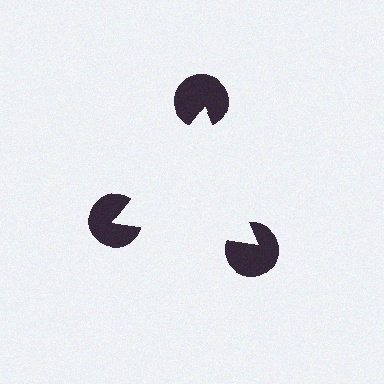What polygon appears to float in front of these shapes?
An illusory triangle — its edges are inferred from the aligned wedge cuts in the pac-man discs, not physically drawn.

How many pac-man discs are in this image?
There are 3 — one at each vertex of the illusory triangle.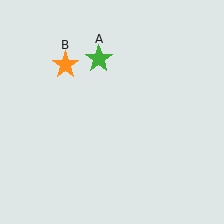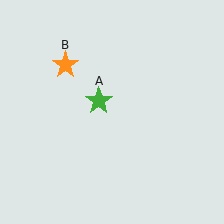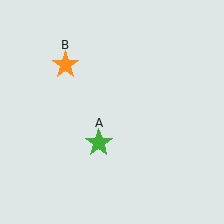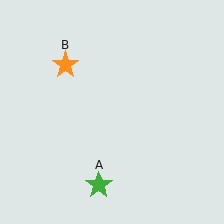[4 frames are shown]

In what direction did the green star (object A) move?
The green star (object A) moved down.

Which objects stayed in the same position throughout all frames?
Orange star (object B) remained stationary.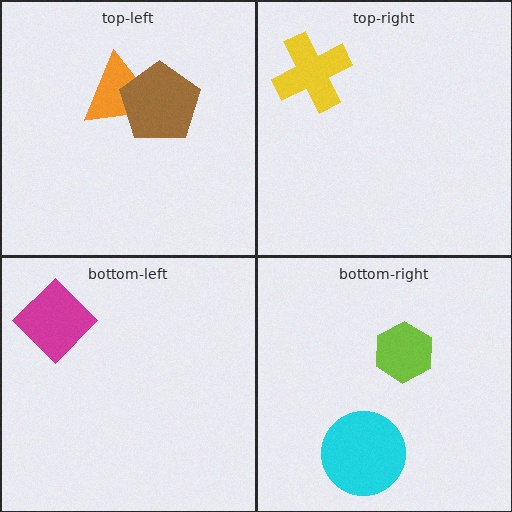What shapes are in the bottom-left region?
The magenta diamond.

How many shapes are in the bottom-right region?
2.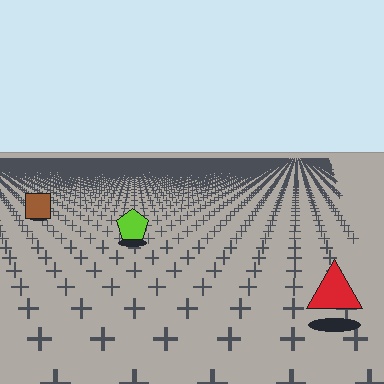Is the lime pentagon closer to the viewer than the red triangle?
No. The red triangle is closer — you can tell from the texture gradient: the ground texture is coarser near it.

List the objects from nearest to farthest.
From nearest to farthest: the red triangle, the lime pentagon, the brown square.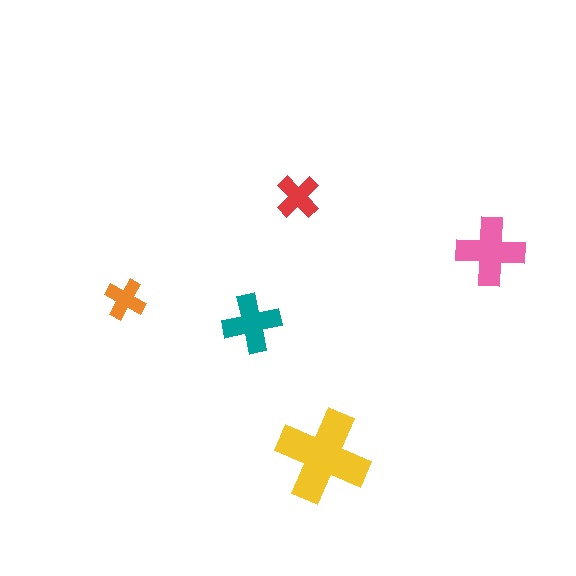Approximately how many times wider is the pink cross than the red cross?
About 1.5 times wider.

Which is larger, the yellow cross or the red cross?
The yellow one.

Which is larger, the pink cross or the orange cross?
The pink one.